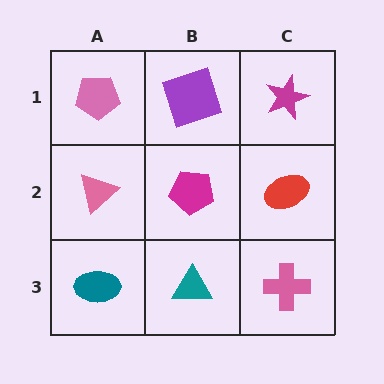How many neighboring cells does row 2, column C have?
3.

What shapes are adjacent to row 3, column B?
A magenta pentagon (row 2, column B), a teal ellipse (row 3, column A), a pink cross (row 3, column C).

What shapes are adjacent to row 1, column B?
A magenta pentagon (row 2, column B), a pink pentagon (row 1, column A), a magenta star (row 1, column C).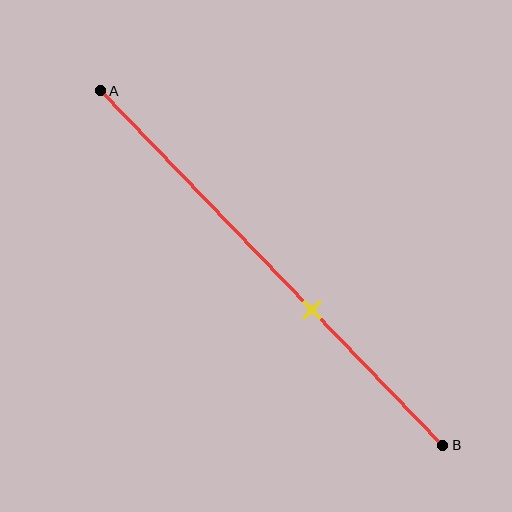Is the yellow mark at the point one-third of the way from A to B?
No, the mark is at about 60% from A, not at the 33% one-third point.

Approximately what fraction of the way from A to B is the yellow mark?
The yellow mark is approximately 60% of the way from A to B.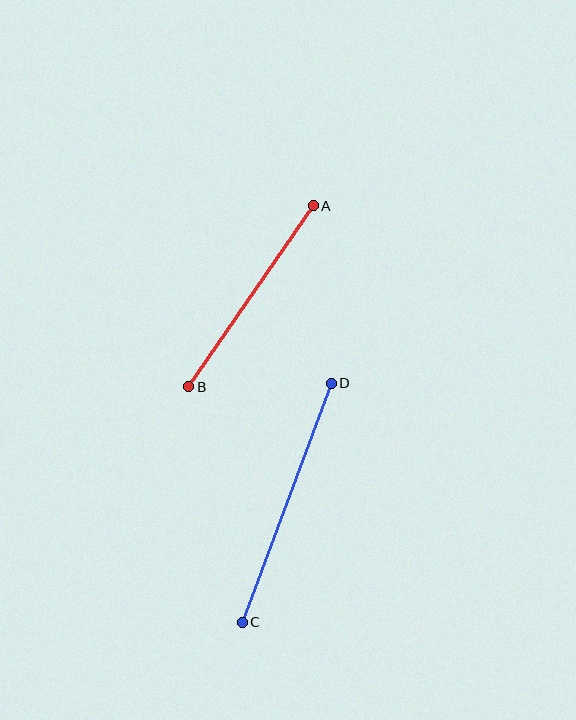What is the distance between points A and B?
The distance is approximately 220 pixels.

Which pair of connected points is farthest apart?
Points C and D are farthest apart.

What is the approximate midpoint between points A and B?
The midpoint is at approximately (251, 296) pixels.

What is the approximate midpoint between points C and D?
The midpoint is at approximately (287, 503) pixels.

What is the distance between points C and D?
The distance is approximately 255 pixels.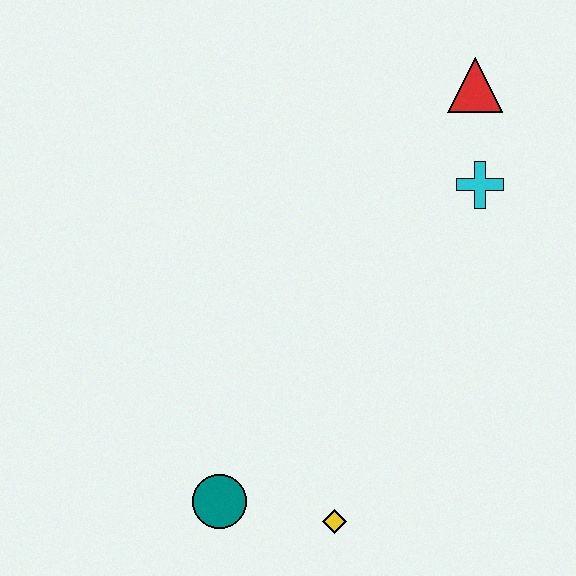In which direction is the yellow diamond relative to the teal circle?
The yellow diamond is to the right of the teal circle.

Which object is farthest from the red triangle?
The teal circle is farthest from the red triangle.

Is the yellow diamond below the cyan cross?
Yes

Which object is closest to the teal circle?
The yellow diamond is closest to the teal circle.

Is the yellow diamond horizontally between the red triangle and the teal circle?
Yes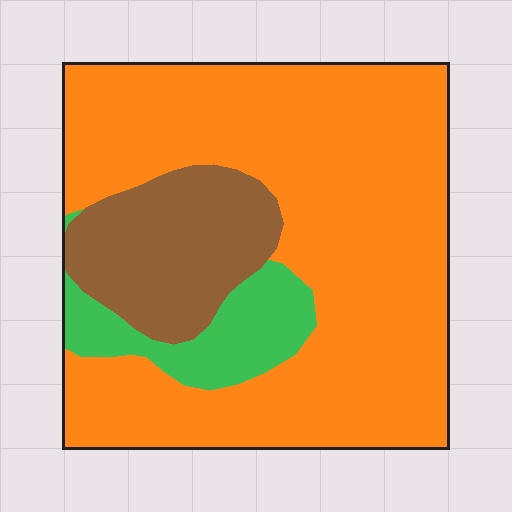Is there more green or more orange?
Orange.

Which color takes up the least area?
Green, at roughly 10%.